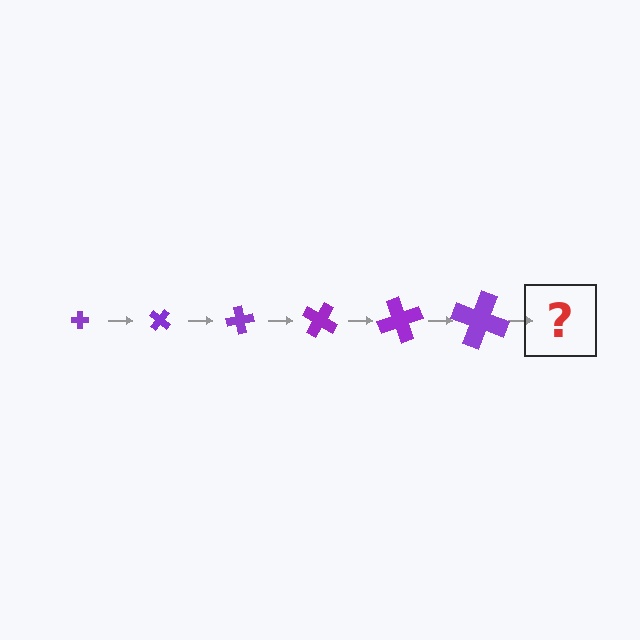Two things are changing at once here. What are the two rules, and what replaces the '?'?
The two rules are that the cross grows larger each step and it rotates 40 degrees each step. The '?' should be a cross, larger than the previous one and rotated 240 degrees from the start.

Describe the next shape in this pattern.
It should be a cross, larger than the previous one and rotated 240 degrees from the start.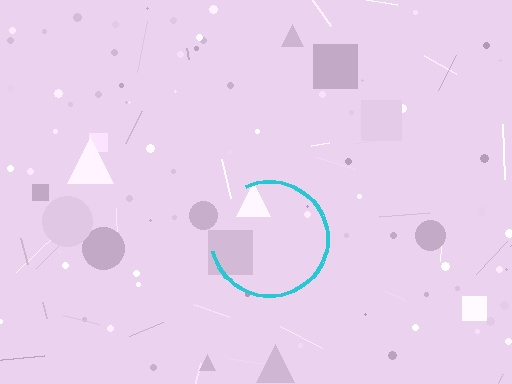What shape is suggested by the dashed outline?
The dashed outline suggests a circle.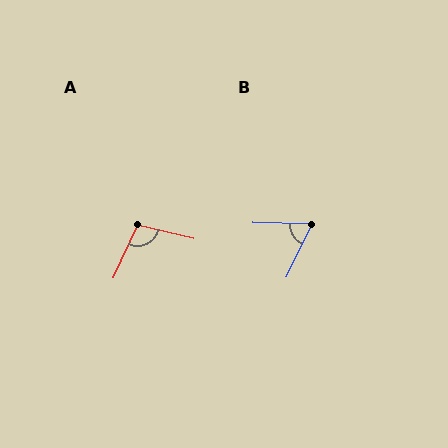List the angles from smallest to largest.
B (65°), A (101°).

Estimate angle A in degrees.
Approximately 101 degrees.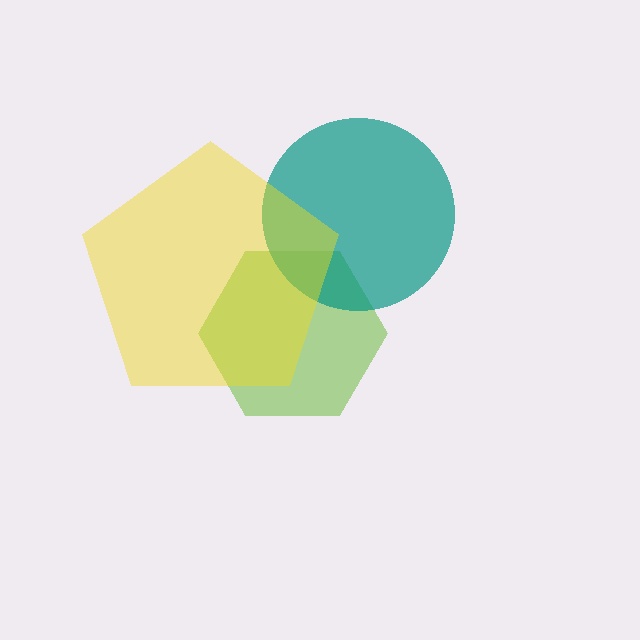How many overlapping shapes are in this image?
There are 3 overlapping shapes in the image.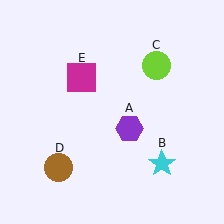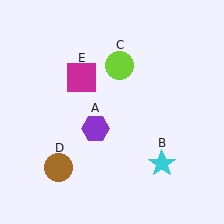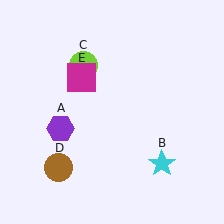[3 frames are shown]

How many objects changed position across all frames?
2 objects changed position: purple hexagon (object A), lime circle (object C).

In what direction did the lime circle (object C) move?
The lime circle (object C) moved left.